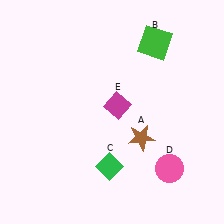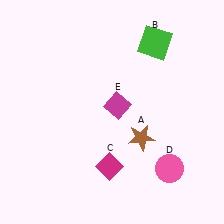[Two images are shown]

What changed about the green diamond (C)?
In Image 1, C is green. In Image 2, it changed to magenta.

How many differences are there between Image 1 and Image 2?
There is 1 difference between the two images.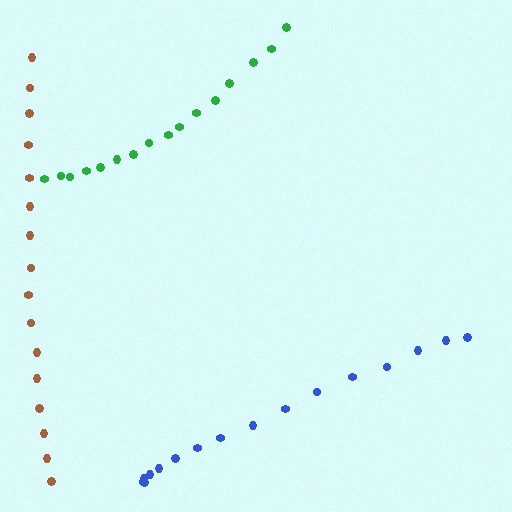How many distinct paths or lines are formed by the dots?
There are 3 distinct paths.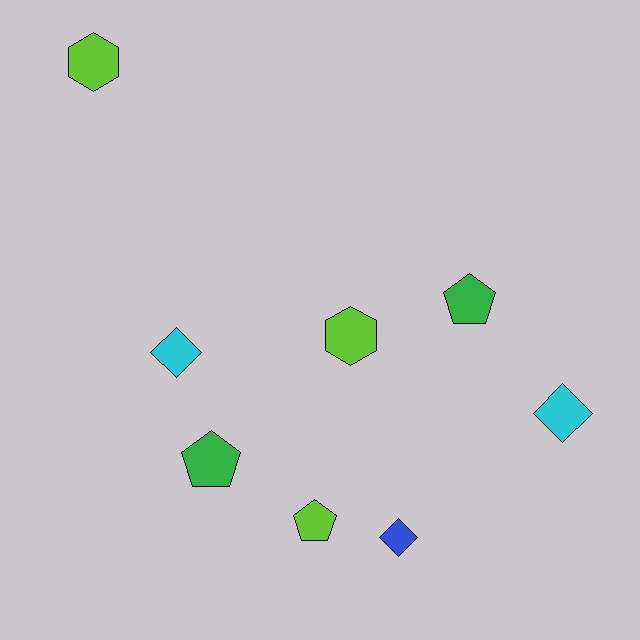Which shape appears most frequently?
Diamond, with 3 objects.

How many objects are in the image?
There are 8 objects.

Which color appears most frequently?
Lime, with 3 objects.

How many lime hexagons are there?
There are 2 lime hexagons.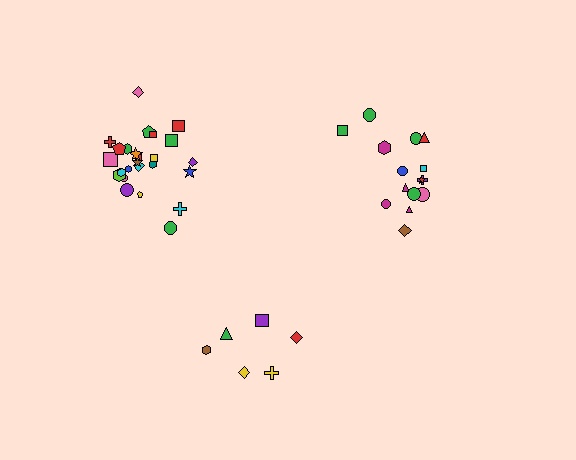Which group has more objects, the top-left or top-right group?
The top-left group.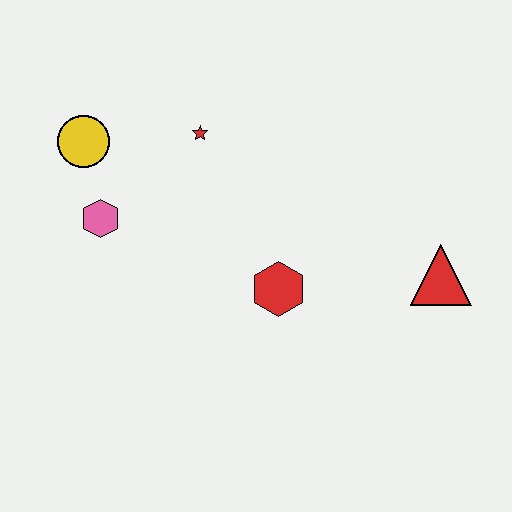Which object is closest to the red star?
The yellow circle is closest to the red star.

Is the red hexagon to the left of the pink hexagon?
No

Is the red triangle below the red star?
Yes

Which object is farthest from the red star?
The red triangle is farthest from the red star.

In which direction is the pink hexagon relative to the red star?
The pink hexagon is to the left of the red star.